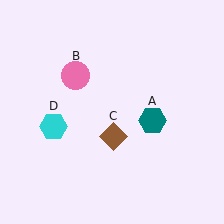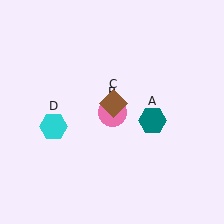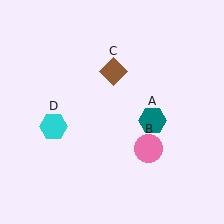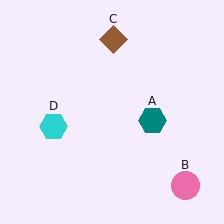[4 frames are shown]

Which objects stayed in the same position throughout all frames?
Teal hexagon (object A) and cyan hexagon (object D) remained stationary.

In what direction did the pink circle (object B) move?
The pink circle (object B) moved down and to the right.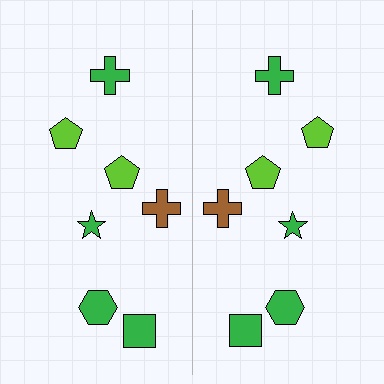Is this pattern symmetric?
Yes, this pattern has bilateral (reflection) symmetry.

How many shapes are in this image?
There are 14 shapes in this image.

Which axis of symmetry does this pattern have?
The pattern has a vertical axis of symmetry running through the center of the image.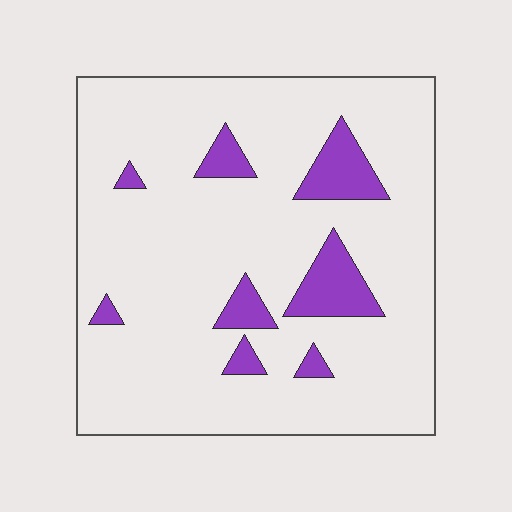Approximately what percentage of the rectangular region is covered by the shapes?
Approximately 10%.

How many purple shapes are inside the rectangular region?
8.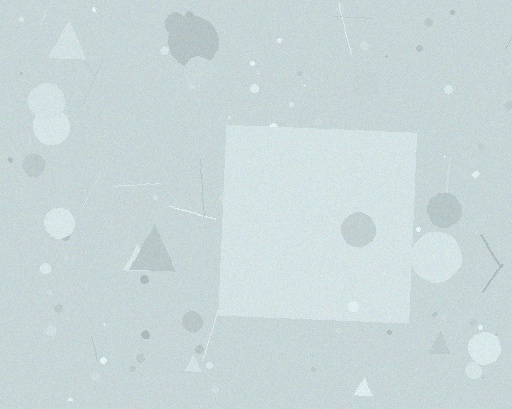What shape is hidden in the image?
A square is hidden in the image.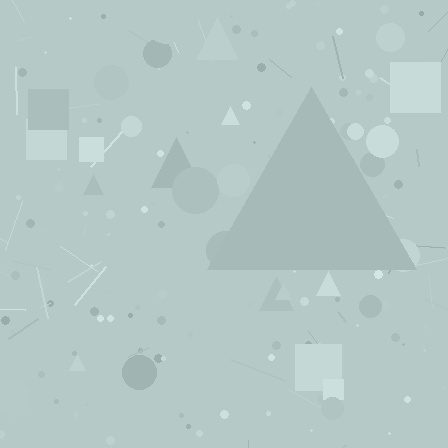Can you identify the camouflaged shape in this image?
The camouflaged shape is a triangle.